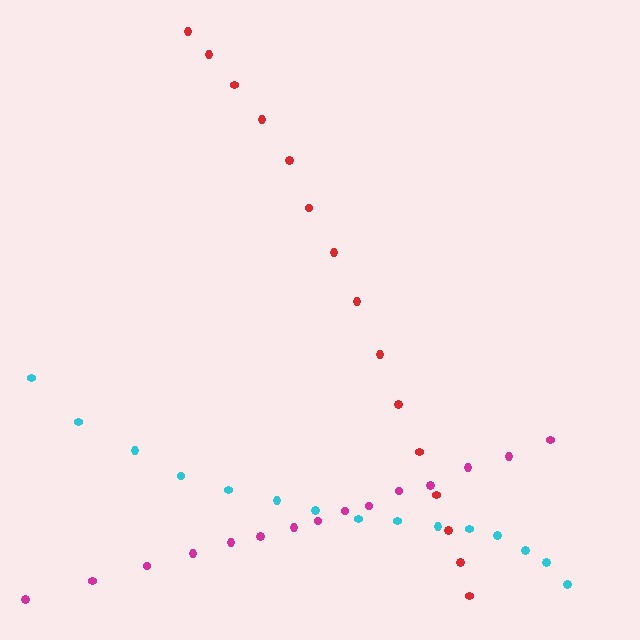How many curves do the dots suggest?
There are 3 distinct paths.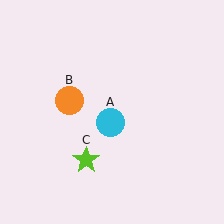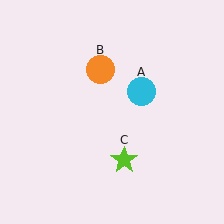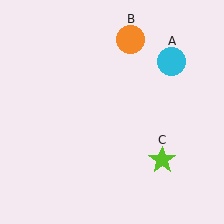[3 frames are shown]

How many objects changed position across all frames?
3 objects changed position: cyan circle (object A), orange circle (object B), lime star (object C).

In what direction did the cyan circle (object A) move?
The cyan circle (object A) moved up and to the right.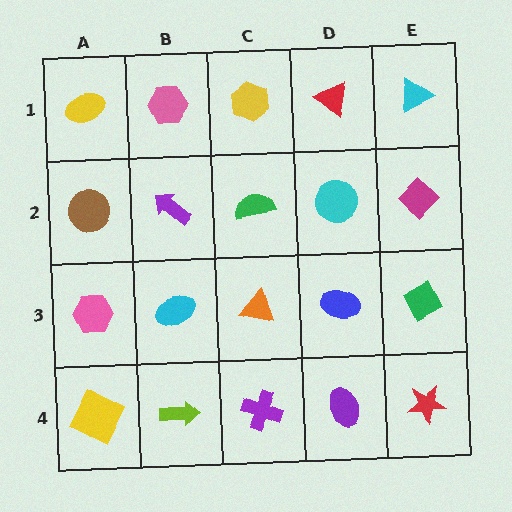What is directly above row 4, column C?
An orange triangle.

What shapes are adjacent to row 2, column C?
A yellow hexagon (row 1, column C), an orange triangle (row 3, column C), a purple arrow (row 2, column B), a cyan circle (row 2, column D).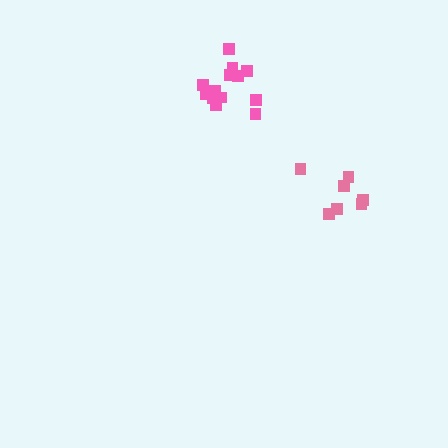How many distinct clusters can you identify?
There are 2 distinct clusters.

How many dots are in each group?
Group 1: 7 dots, Group 2: 13 dots (20 total).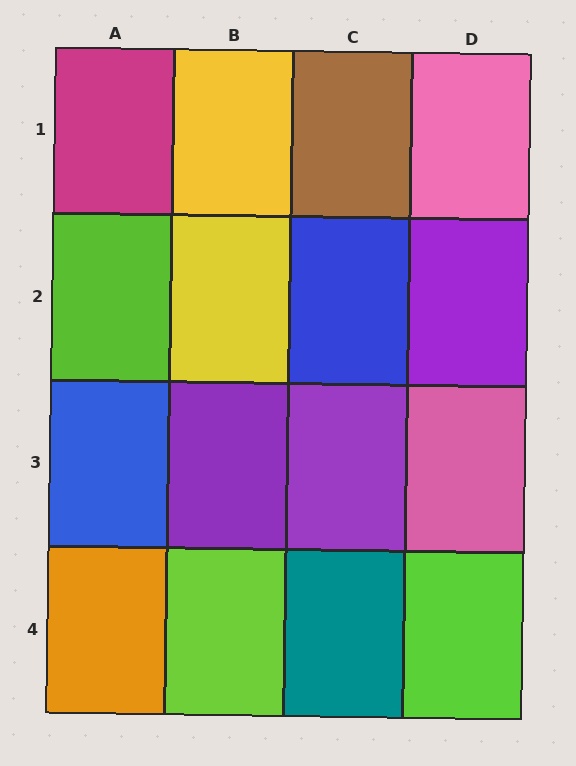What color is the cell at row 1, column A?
Magenta.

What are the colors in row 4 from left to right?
Orange, lime, teal, lime.